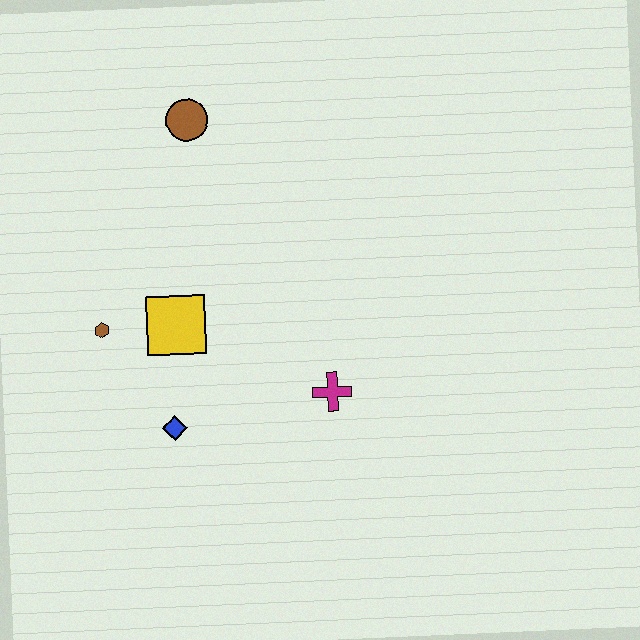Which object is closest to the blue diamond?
The yellow square is closest to the blue diamond.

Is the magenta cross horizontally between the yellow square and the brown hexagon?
No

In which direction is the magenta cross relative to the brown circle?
The magenta cross is below the brown circle.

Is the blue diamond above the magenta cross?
No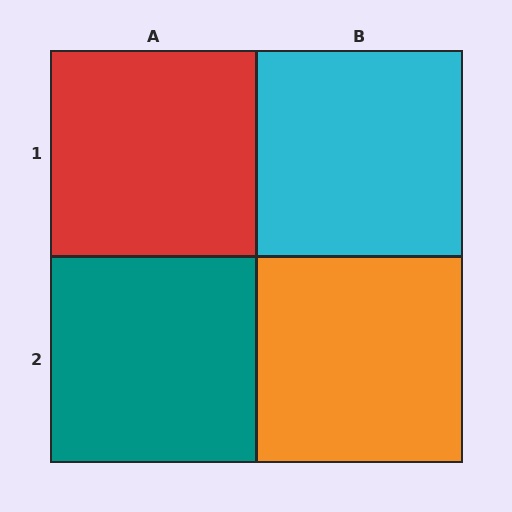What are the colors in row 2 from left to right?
Teal, orange.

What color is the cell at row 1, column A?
Red.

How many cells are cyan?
1 cell is cyan.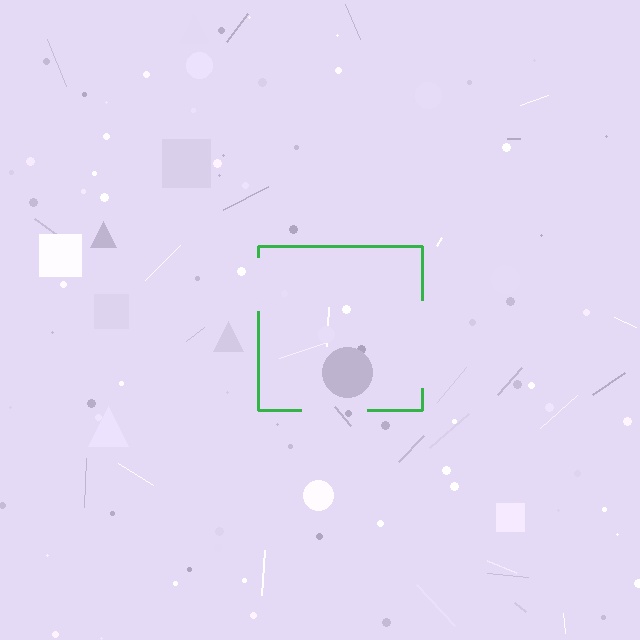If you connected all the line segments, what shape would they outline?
They would outline a square.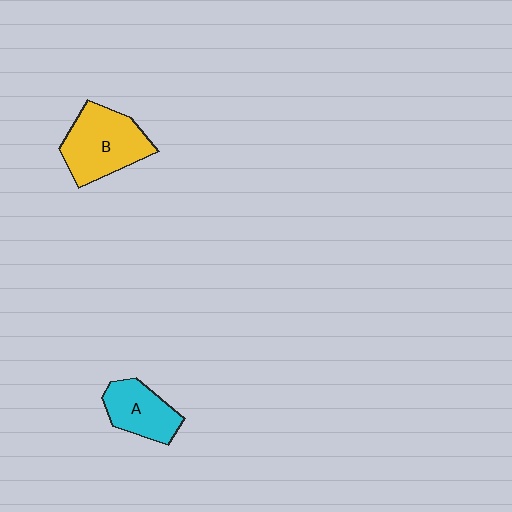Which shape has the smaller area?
Shape A (cyan).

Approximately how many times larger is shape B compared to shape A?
Approximately 1.5 times.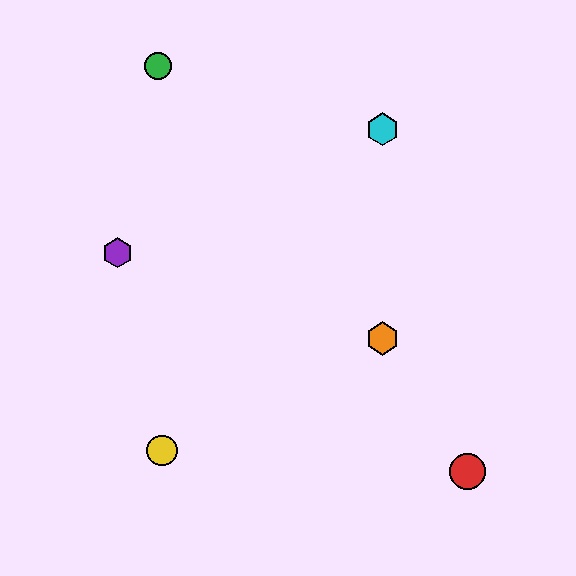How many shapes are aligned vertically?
3 shapes (the blue hexagon, the orange hexagon, the cyan hexagon) are aligned vertically.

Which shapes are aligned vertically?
The blue hexagon, the orange hexagon, the cyan hexagon are aligned vertically.